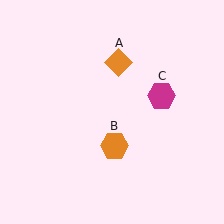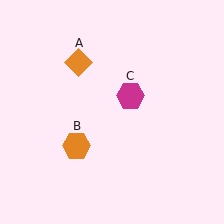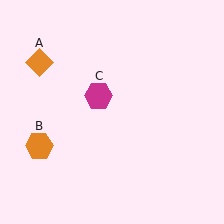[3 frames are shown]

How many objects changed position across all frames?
3 objects changed position: orange diamond (object A), orange hexagon (object B), magenta hexagon (object C).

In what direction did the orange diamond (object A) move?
The orange diamond (object A) moved left.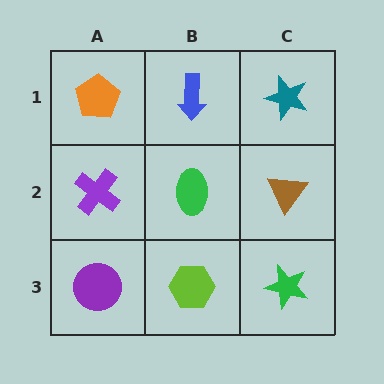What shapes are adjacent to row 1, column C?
A brown triangle (row 2, column C), a blue arrow (row 1, column B).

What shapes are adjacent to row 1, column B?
A green ellipse (row 2, column B), an orange pentagon (row 1, column A), a teal star (row 1, column C).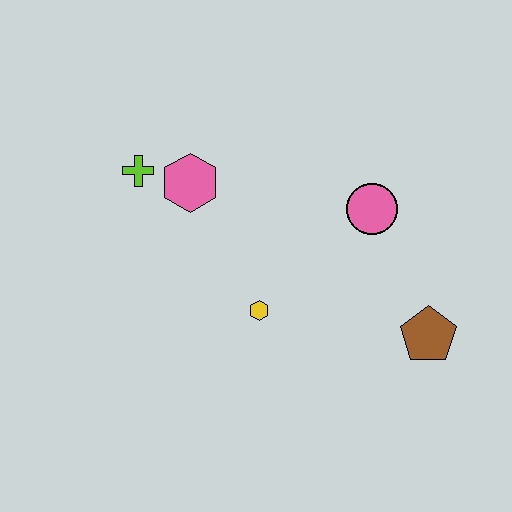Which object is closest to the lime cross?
The pink hexagon is closest to the lime cross.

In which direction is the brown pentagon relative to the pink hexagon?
The brown pentagon is to the right of the pink hexagon.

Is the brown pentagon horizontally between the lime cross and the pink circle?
No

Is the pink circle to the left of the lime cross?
No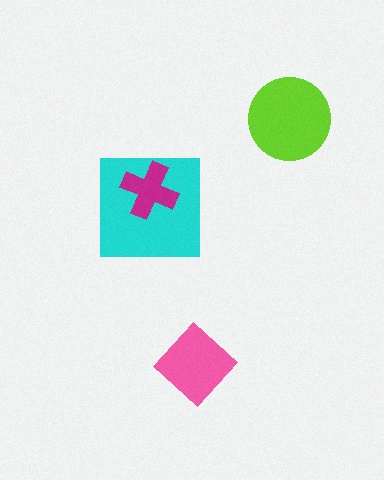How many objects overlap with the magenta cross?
1 object overlaps with the magenta cross.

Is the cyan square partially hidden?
Yes, it is partially covered by another shape.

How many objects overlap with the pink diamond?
0 objects overlap with the pink diamond.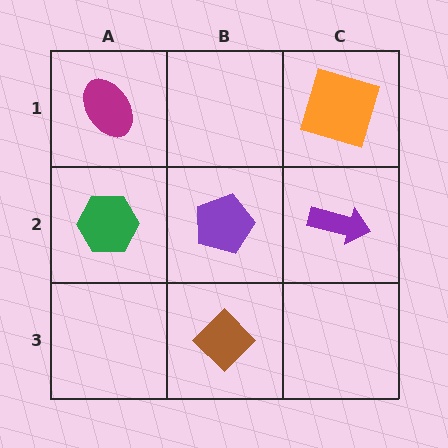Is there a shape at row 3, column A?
No, that cell is empty.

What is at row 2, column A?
A green hexagon.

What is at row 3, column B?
A brown diamond.